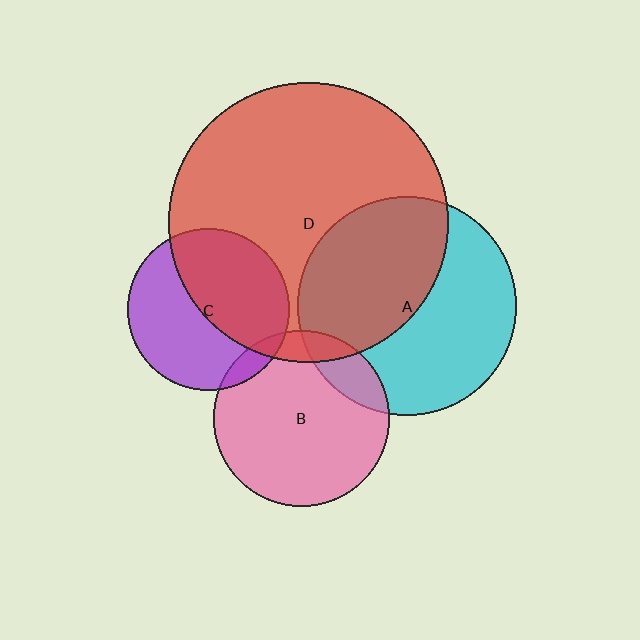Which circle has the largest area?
Circle D (red).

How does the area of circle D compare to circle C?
Approximately 3.0 times.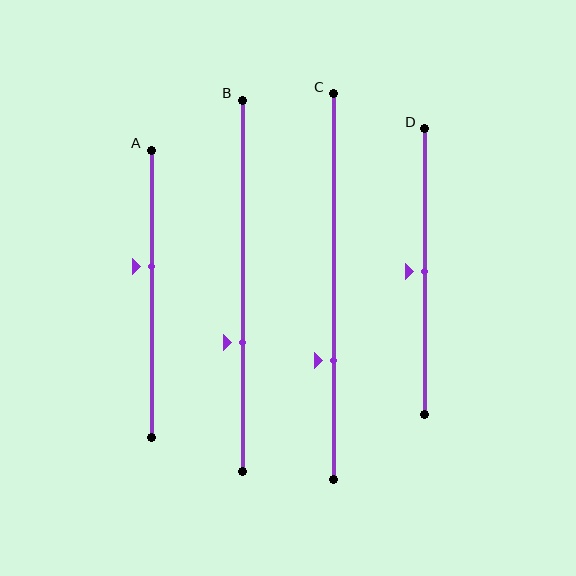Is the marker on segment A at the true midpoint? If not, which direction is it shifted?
No, the marker on segment A is shifted upward by about 10% of the segment length.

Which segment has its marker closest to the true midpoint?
Segment D has its marker closest to the true midpoint.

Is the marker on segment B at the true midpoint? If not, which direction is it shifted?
No, the marker on segment B is shifted downward by about 15% of the segment length.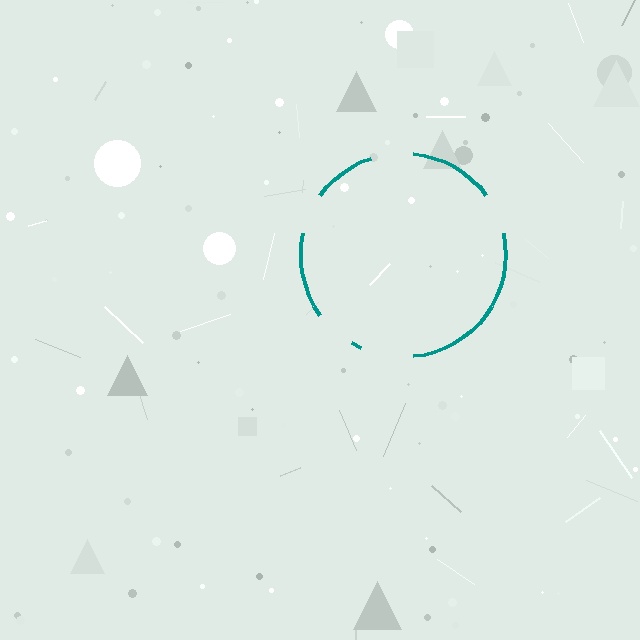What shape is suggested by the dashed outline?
The dashed outline suggests a circle.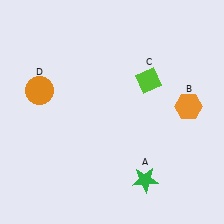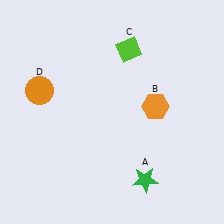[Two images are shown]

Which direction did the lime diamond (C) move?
The lime diamond (C) moved up.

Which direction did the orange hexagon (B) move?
The orange hexagon (B) moved left.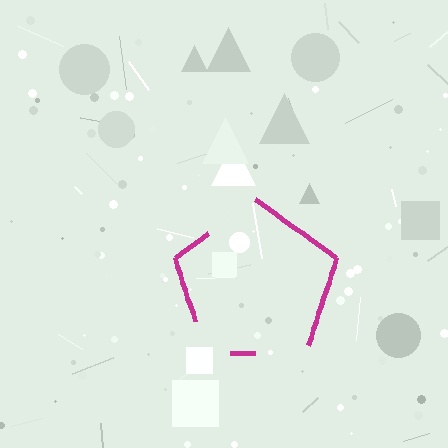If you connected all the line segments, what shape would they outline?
They would outline a pentagon.